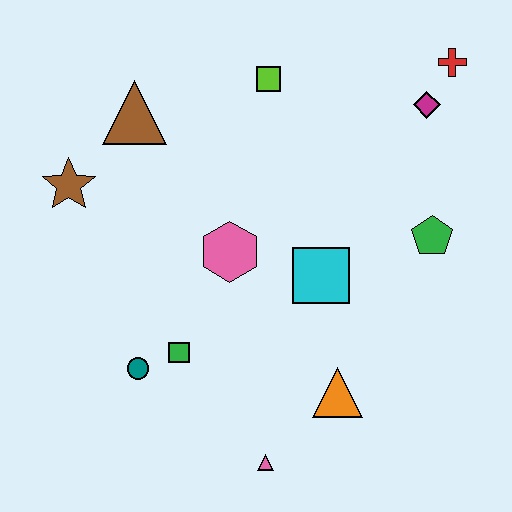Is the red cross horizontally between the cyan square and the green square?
No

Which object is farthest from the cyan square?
The brown star is farthest from the cyan square.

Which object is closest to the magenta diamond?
The red cross is closest to the magenta diamond.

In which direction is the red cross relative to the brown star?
The red cross is to the right of the brown star.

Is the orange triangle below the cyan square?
Yes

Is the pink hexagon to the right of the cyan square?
No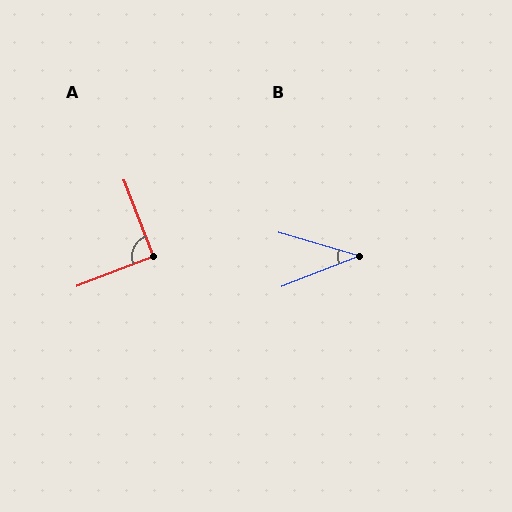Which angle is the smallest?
B, at approximately 38 degrees.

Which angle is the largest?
A, at approximately 90 degrees.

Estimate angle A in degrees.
Approximately 90 degrees.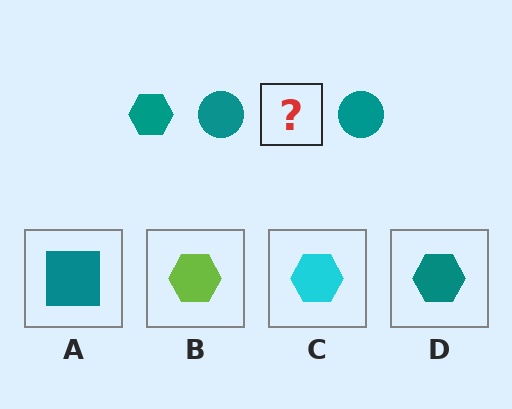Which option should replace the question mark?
Option D.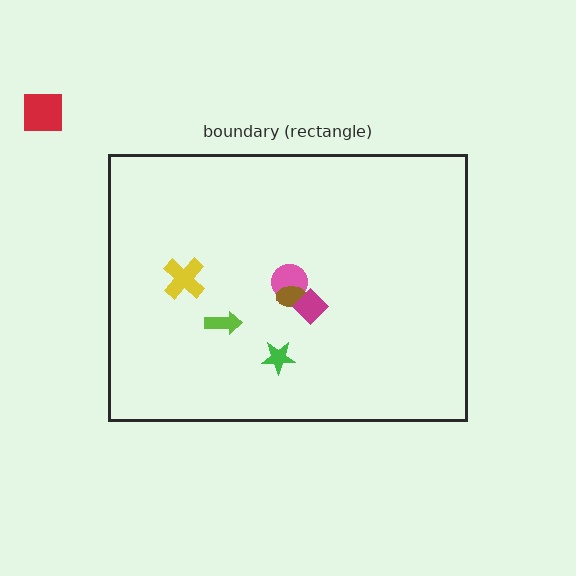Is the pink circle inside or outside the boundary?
Inside.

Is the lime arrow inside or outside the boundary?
Inside.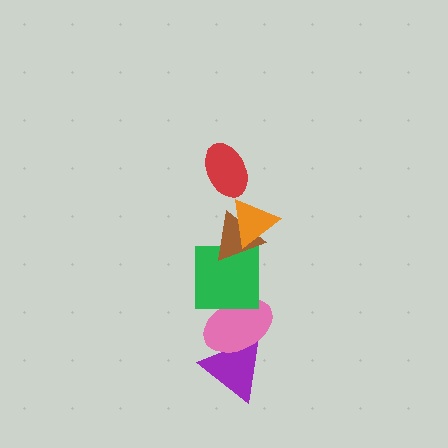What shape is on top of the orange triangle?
The red ellipse is on top of the orange triangle.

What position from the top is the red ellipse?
The red ellipse is 1st from the top.